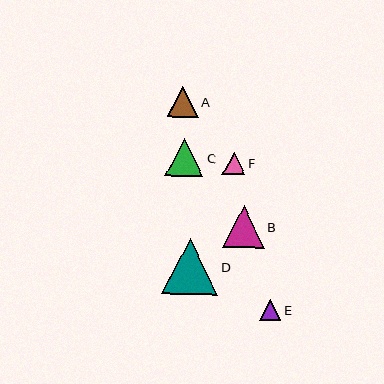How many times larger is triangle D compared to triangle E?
Triangle D is approximately 2.6 times the size of triangle E.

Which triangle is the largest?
Triangle D is the largest with a size of approximately 56 pixels.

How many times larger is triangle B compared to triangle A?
Triangle B is approximately 1.3 times the size of triangle A.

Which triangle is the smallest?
Triangle E is the smallest with a size of approximately 21 pixels.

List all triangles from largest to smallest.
From largest to smallest: D, B, C, A, F, E.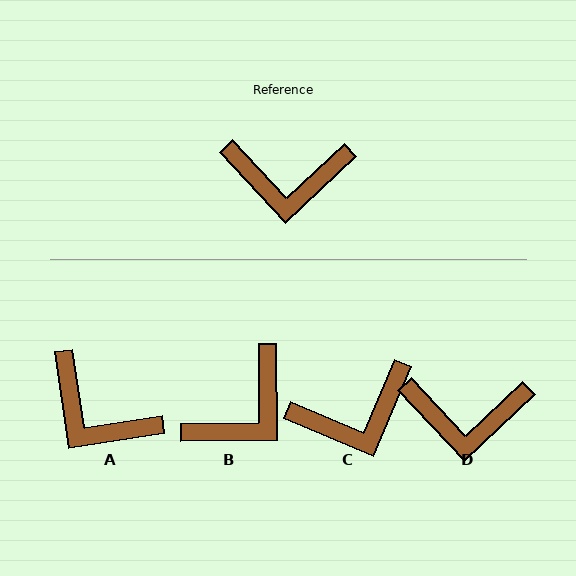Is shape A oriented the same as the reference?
No, it is off by about 35 degrees.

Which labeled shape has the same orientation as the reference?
D.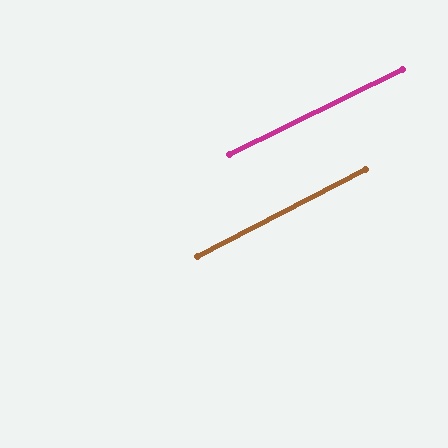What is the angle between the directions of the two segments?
Approximately 1 degree.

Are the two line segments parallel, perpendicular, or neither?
Parallel — their directions differ by only 1.5°.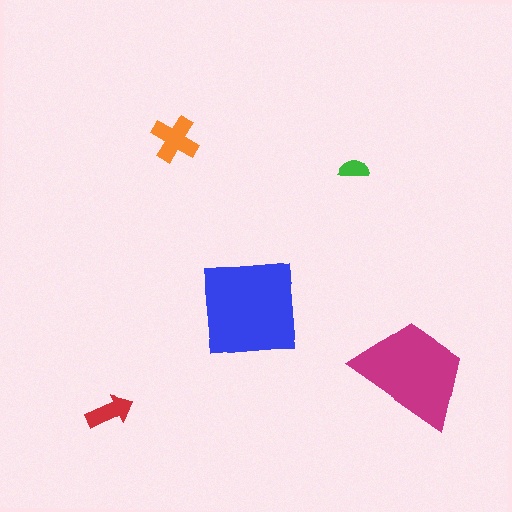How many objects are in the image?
There are 5 objects in the image.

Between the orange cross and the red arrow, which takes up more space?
The orange cross.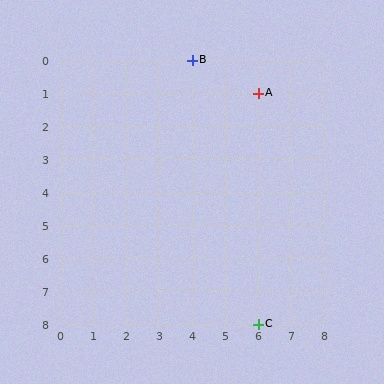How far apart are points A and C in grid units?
Points A and C are 7 rows apart.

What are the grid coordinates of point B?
Point B is at grid coordinates (4, 0).